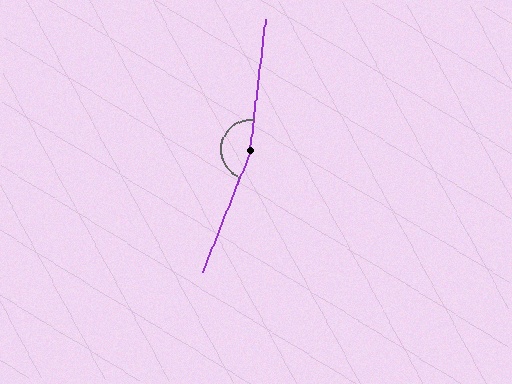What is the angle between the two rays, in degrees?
Approximately 165 degrees.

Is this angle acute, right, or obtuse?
It is obtuse.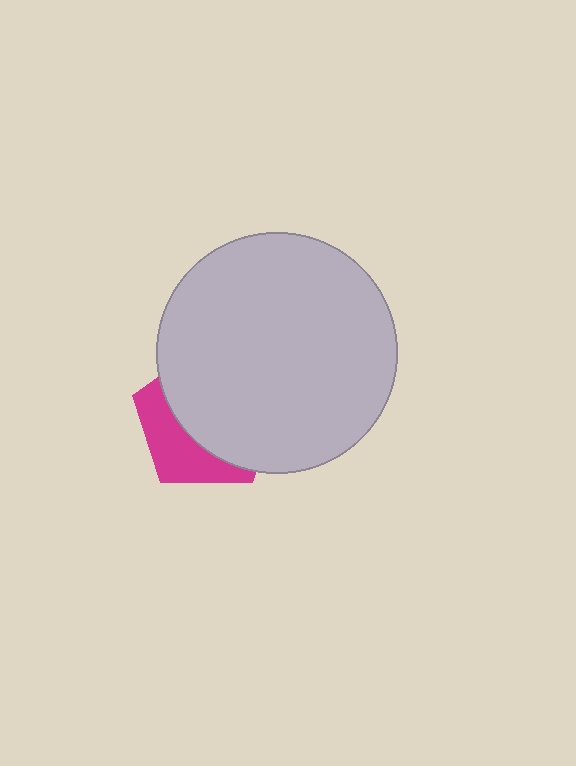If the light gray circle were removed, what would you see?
You would see the complete magenta pentagon.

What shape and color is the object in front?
The object in front is a light gray circle.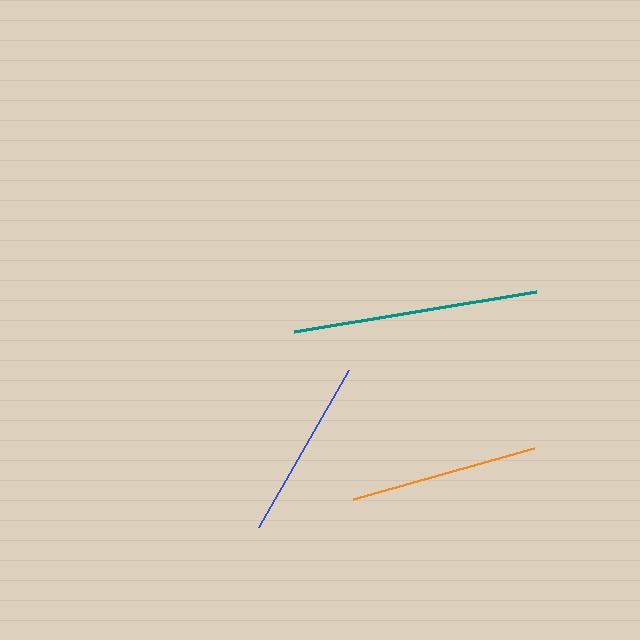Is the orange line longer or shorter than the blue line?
The orange line is longer than the blue line.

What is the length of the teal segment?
The teal segment is approximately 245 pixels long.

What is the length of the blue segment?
The blue segment is approximately 181 pixels long.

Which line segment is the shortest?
The blue line is the shortest at approximately 181 pixels.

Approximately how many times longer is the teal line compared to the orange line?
The teal line is approximately 1.3 times the length of the orange line.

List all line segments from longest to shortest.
From longest to shortest: teal, orange, blue.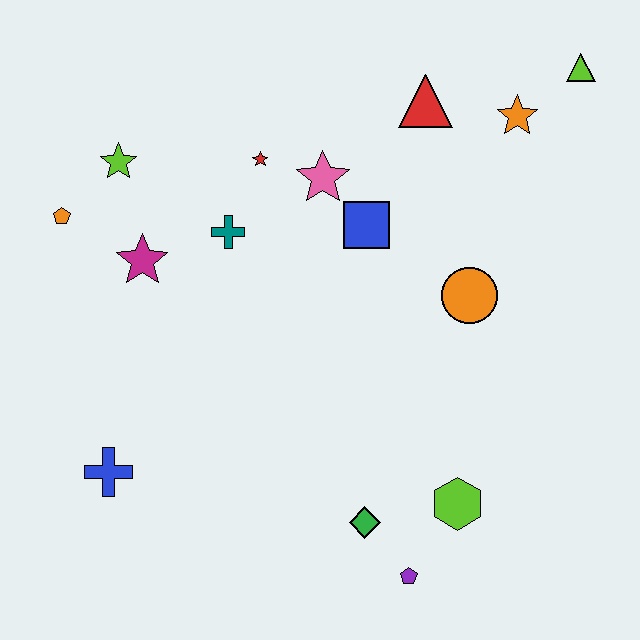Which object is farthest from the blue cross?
The lime triangle is farthest from the blue cross.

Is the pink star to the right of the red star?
Yes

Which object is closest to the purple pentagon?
The green diamond is closest to the purple pentagon.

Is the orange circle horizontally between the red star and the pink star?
No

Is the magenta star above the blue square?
No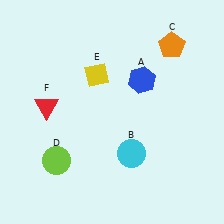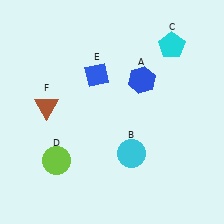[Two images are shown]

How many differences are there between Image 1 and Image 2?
There are 3 differences between the two images.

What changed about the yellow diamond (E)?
In Image 1, E is yellow. In Image 2, it changed to blue.